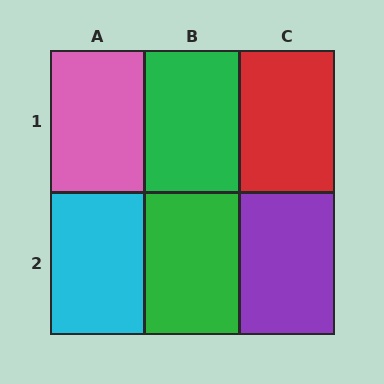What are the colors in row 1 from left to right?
Pink, green, red.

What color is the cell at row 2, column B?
Green.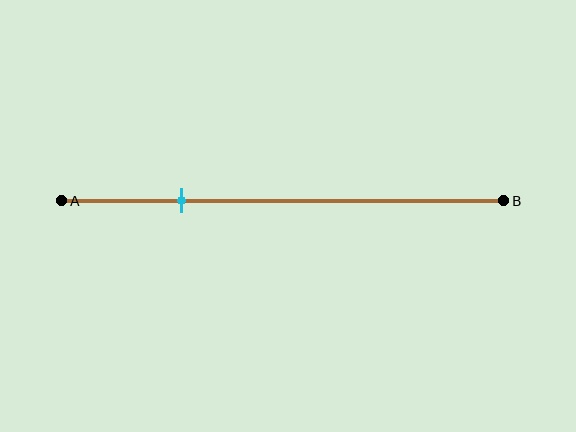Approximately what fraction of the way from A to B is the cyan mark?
The cyan mark is approximately 25% of the way from A to B.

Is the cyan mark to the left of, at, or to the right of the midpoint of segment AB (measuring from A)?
The cyan mark is to the left of the midpoint of segment AB.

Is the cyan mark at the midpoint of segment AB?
No, the mark is at about 25% from A, not at the 50% midpoint.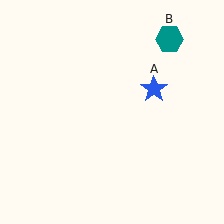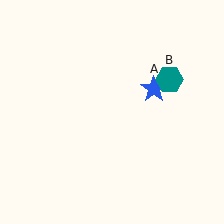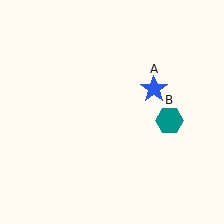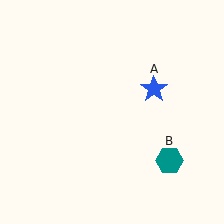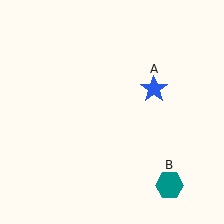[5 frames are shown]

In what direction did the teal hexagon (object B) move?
The teal hexagon (object B) moved down.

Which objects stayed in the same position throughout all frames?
Blue star (object A) remained stationary.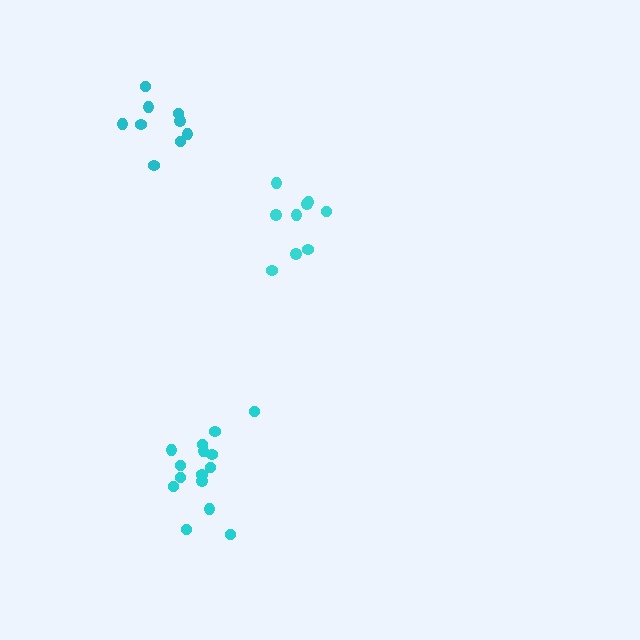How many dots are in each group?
Group 1: 9 dots, Group 2: 15 dots, Group 3: 9 dots (33 total).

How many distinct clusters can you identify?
There are 3 distinct clusters.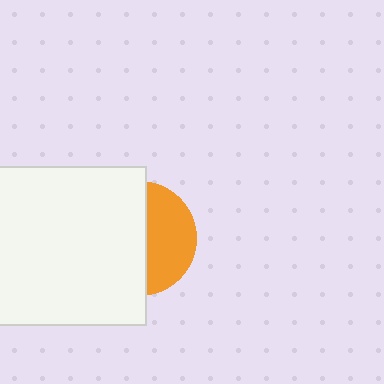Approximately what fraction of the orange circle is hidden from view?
Roughly 59% of the orange circle is hidden behind the white square.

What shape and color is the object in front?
The object in front is a white square.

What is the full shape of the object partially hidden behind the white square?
The partially hidden object is an orange circle.